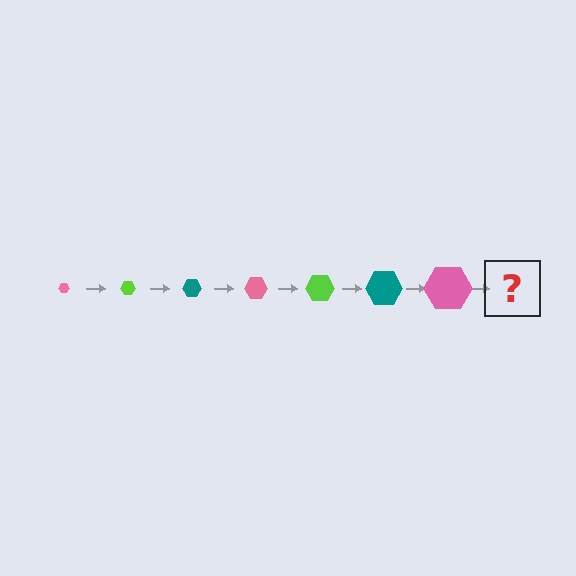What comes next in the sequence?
The next element should be a lime hexagon, larger than the previous one.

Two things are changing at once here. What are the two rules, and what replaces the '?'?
The two rules are that the hexagon grows larger each step and the color cycles through pink, lime, and teal. The '?' should be a lime hexagon, larger than the previous one.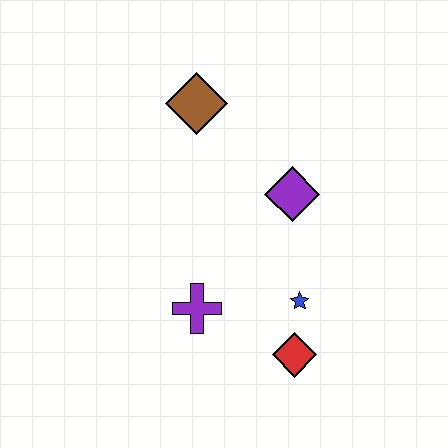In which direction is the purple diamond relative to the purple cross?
The purple diamond is above the purple cross.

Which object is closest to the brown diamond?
The purple diamond is closest to the brown diamond.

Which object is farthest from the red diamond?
The brown diamond is farthest from the red diamond.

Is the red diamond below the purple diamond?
Yes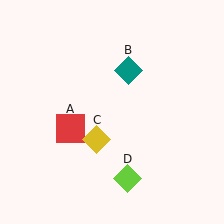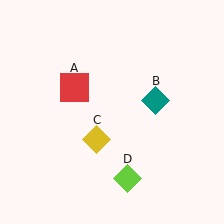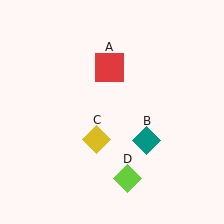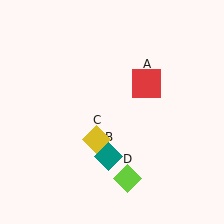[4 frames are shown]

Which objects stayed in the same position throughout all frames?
Yellow diamond (object C) and lime diamond (object D) remained stationary.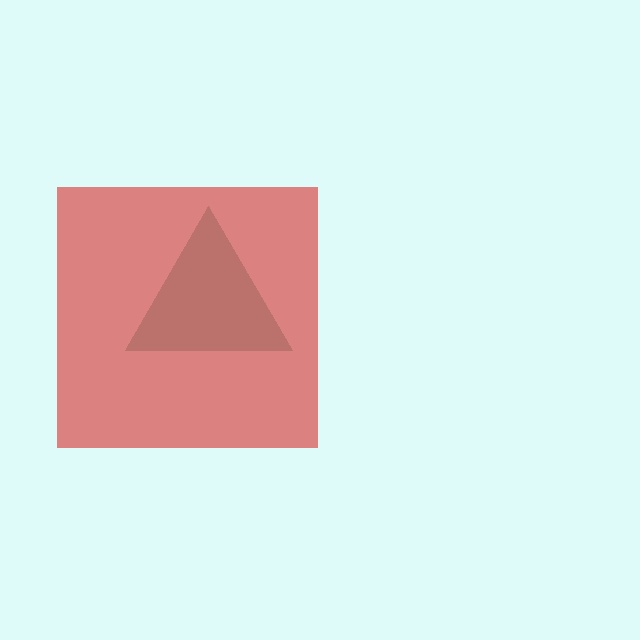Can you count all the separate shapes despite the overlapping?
Yes, there are 2 separate shapes.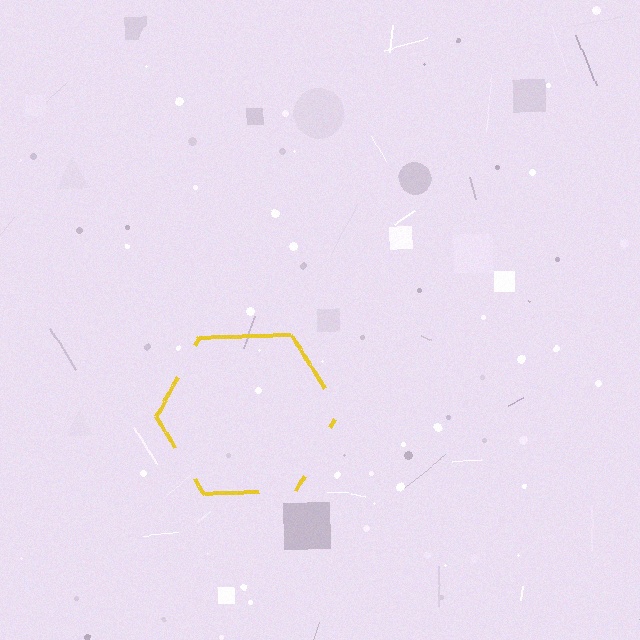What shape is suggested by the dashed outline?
The dashed outline suggests a hexagon.